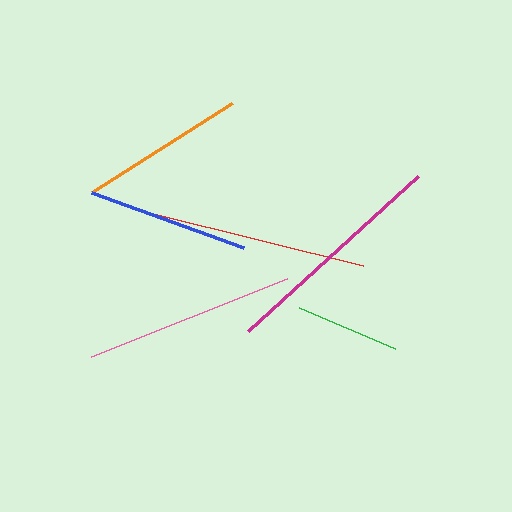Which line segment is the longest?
The magenta line is the longest at approximately 230 pixels.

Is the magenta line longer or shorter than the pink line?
The magenta line is longer than the pink line.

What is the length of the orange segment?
The orange segment is approximately 165 pixels long.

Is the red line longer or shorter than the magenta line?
The magenta line is longer than the red line.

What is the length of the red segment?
The red segment is approximately 212 pixels long.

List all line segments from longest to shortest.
From longest to shortest: magenta, red, pink, orange, blue, green.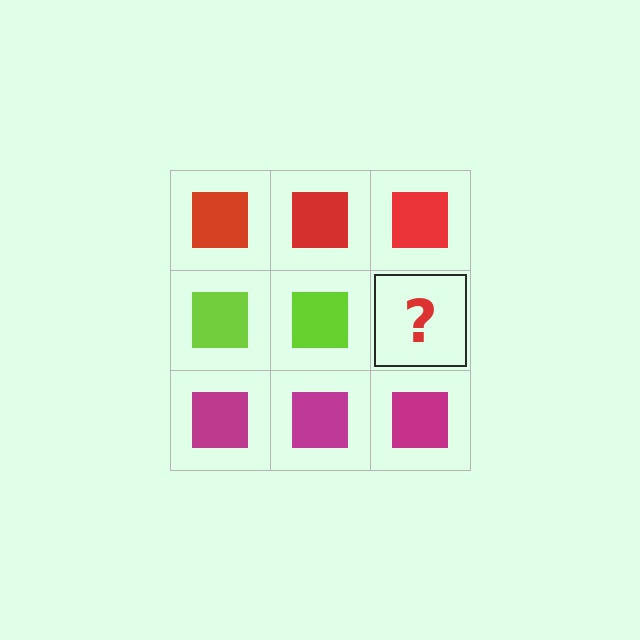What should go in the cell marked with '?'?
The missing cell should contain a lime square.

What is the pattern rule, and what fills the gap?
The rule is that each row has a consistent color. The gap should be filled with a lime square.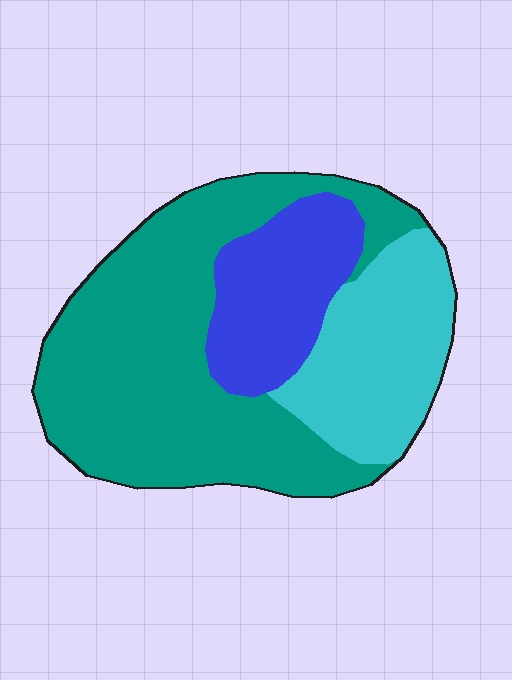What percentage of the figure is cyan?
Cyan covers around 25% of the figure.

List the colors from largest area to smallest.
From largest to smallest: teal, cyan, blue.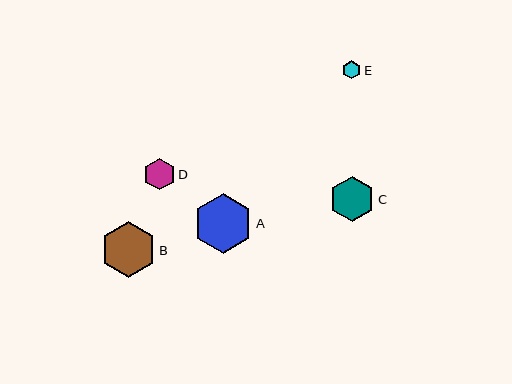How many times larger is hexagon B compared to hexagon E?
Hexagon B is approximately 3.1 times the size of hexagon E.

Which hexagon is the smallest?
Hexagon E is the smallest with a size of approximately 18 pixels.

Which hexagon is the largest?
Hexagon A is the largest with a size of approximately 60 pixels.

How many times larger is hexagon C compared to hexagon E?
Hexagon C is approximately 2.5 times the size of hexagon E.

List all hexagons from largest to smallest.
From largest to smallest: A, B, C, D, E.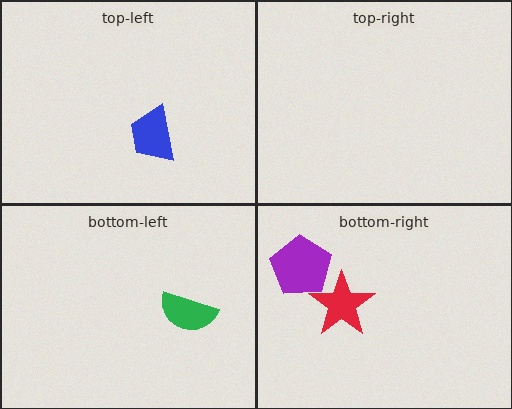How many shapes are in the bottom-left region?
1.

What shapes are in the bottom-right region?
The red star, the purple pentagon.